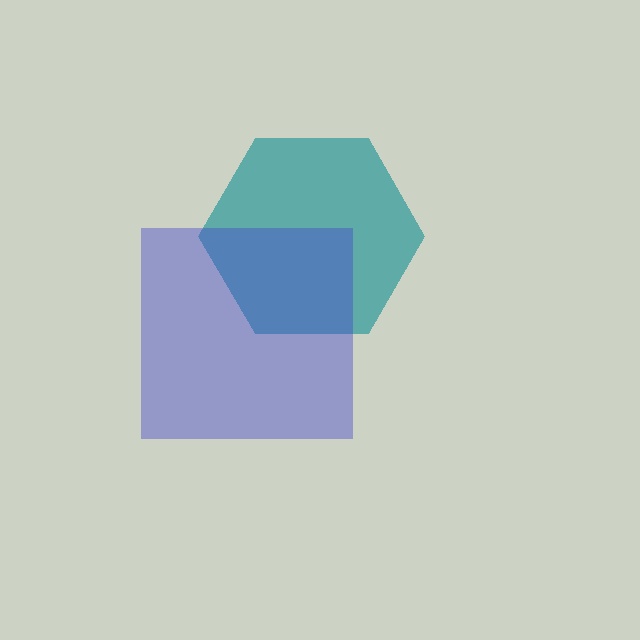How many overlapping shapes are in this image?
There are 2 overlapping shapes in the image.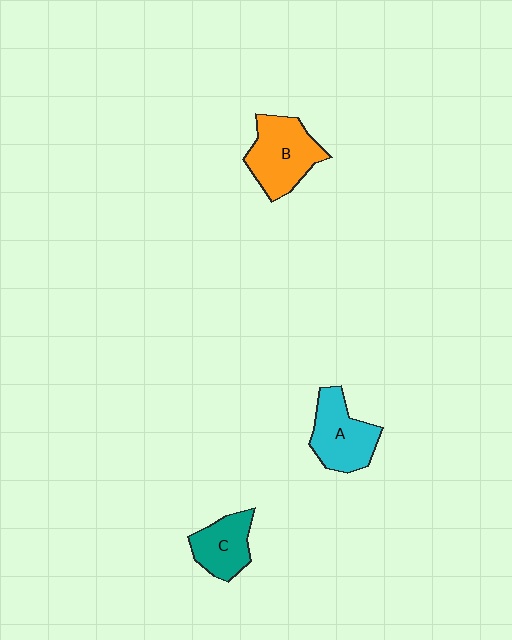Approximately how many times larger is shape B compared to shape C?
Approximately 1.5 times.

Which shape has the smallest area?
Shape C (teal).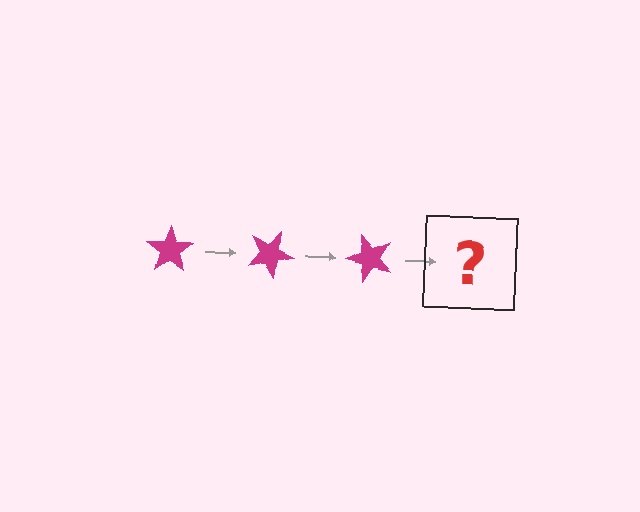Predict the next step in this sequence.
The next step is a magenta star rotated 75 degrees.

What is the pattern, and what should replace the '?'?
The pattern is that the star rotates 25 degrees each step. The '?' should be a magenta star rotated 75 degrees.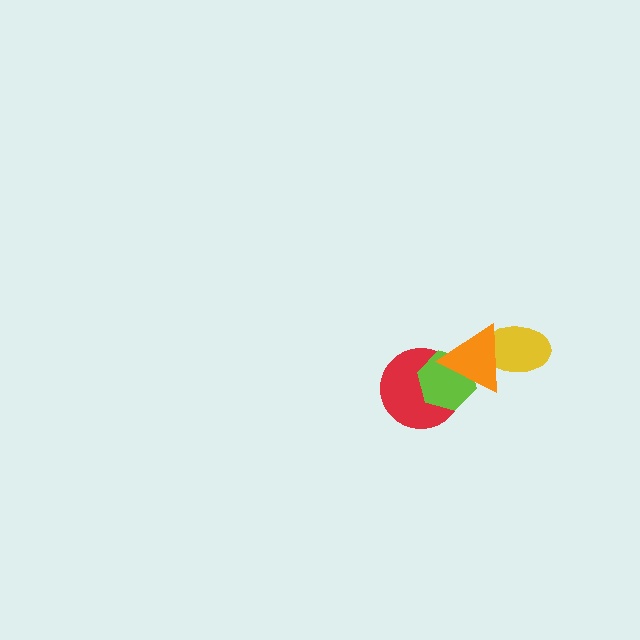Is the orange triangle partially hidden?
No, no other shape covers it.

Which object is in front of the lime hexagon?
The orange triangle is in front of the lime hexagon.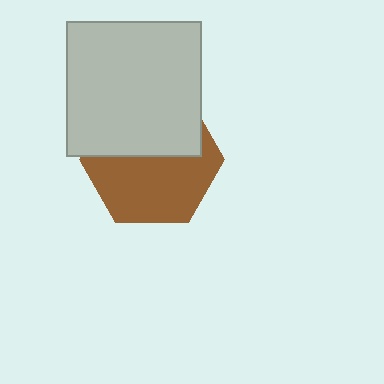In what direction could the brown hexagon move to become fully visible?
The brown hexagon could move down. That would shift it out from behind the light gray square entirely.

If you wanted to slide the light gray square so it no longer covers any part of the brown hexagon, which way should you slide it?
Slide it up — that is the most direct way to separate the two shapes.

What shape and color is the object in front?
The object in front is a light gray square.